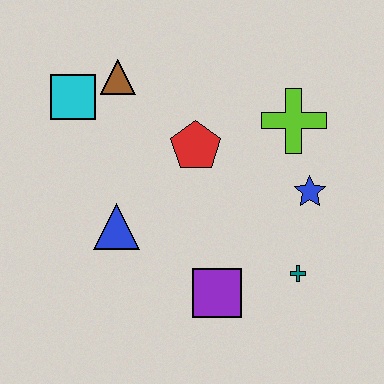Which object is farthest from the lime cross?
The cyan square is farthest from the lime cross.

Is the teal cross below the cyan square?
Yes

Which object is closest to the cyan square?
The brown triangle is closest to the cyan square.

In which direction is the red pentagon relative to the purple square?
The red pentagon is above the purple square.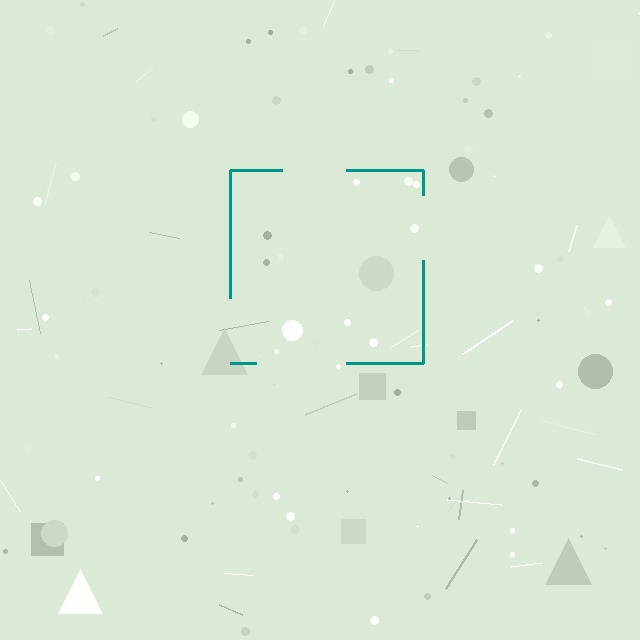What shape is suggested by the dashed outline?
The dashed outline suggests a square.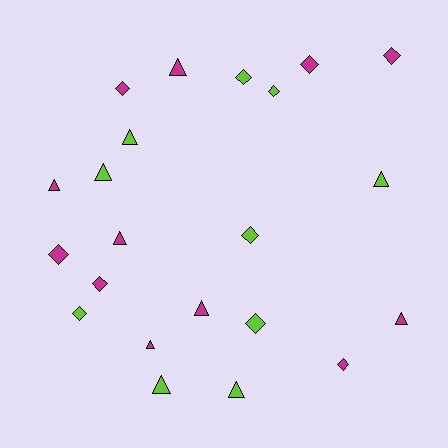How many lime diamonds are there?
There are 5 lime diamonds.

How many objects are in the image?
There are 22 objects.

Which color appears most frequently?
Magenta, with 12 objects.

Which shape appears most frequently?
Triangle, with 11 objects.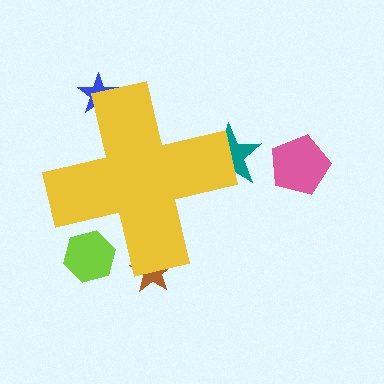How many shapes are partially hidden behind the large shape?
4 shapes are partially hidden.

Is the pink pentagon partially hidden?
No, the pink pentagon is fully visible.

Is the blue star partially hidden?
Yes, the blue star is partially hidden behind the yellow cross.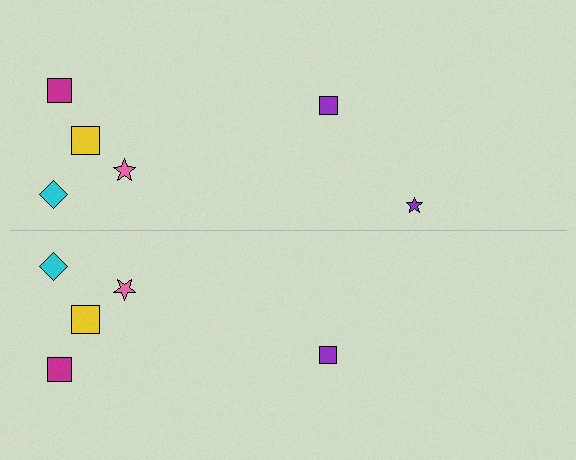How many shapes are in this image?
There are 11 shapes in this image.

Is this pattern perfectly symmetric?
No, the pattern is not perfectly symmetric. A purple star is missing from the bottom side.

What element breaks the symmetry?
A purple star is missing from the bottom side.